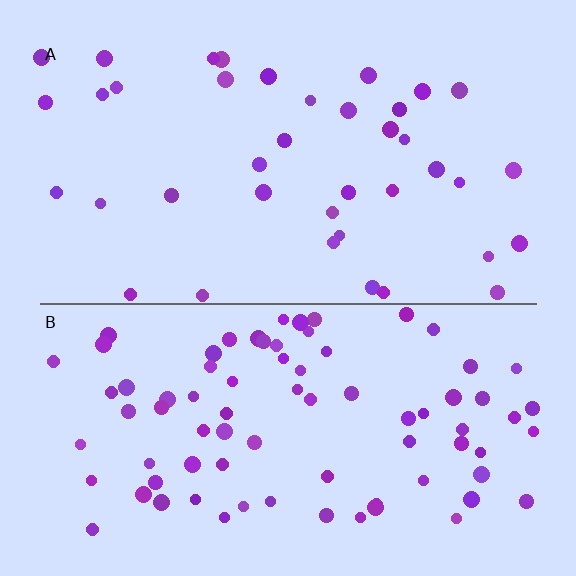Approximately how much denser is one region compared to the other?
Approximately 2.0× — region B over region A.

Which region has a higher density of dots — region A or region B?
B (the bottom).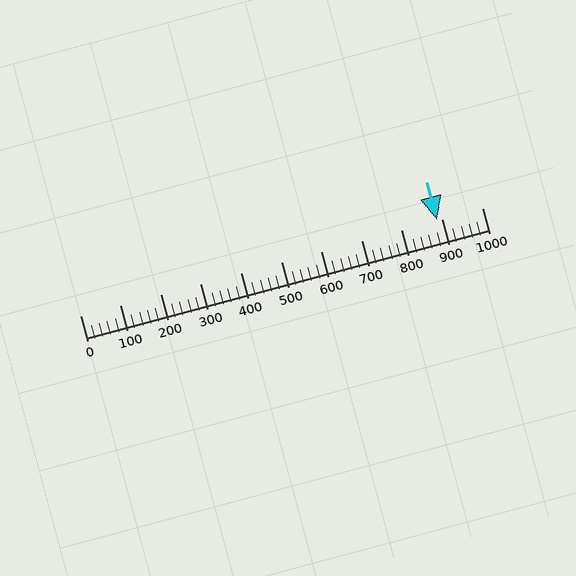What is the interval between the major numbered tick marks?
The major tick marks are spaced 100 units apart.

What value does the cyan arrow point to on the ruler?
The cyan arrow points to approximately 888.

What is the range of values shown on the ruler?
The ruler shows values from 0 to 1000.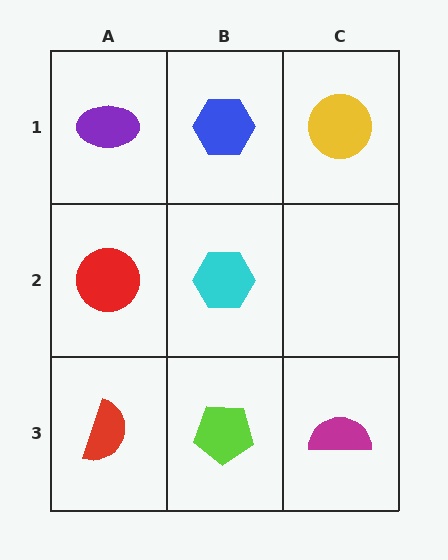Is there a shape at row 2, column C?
No, that cell is empty.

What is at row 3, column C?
A magenta semicircle.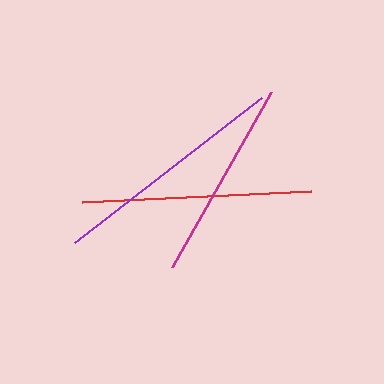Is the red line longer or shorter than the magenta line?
The red line is longer than the magenta line.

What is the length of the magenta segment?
The magenta segment is approximately 201 pixels long.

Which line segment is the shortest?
The magenta line is the shortest at approximately 201 pixels.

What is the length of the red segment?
The red segment is approximately 230 pixels long.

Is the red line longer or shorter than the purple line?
The purple line is longer than the red line.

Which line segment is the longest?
The purple line is the longest at approximately 236 pixels.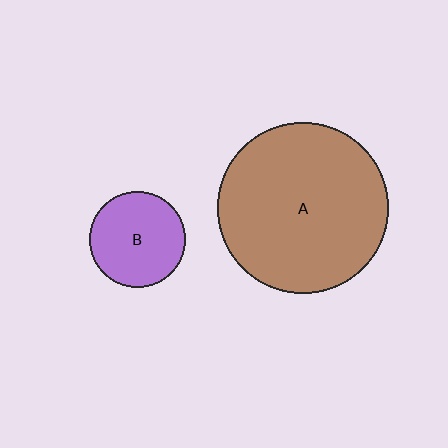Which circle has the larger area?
Circle A (brown).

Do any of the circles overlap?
No, none of the circles overlap.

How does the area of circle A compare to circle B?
Approximately 3.2 times.